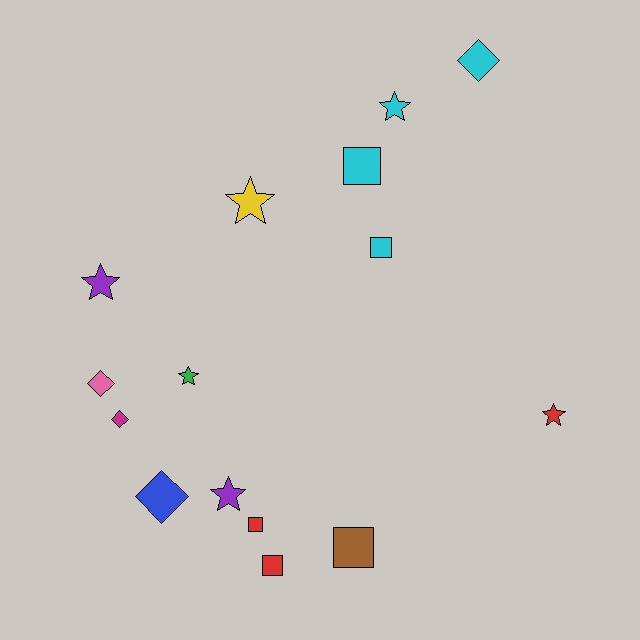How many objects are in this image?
There are 15 objects.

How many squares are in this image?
There are 5 squares.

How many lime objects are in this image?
There are no lime objects.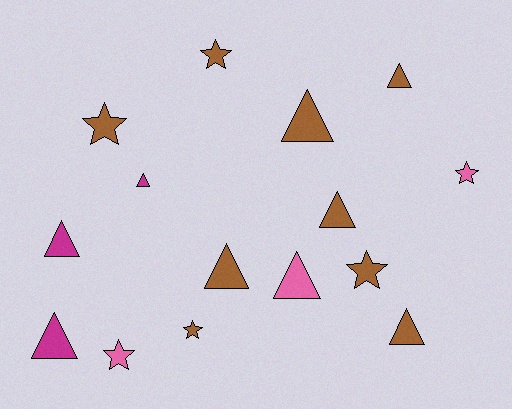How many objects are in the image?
There are 15 objects.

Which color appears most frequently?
Brown, with 9 objects.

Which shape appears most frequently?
Triangle, with 9 objects.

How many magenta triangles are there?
There are 3 magenta triangles.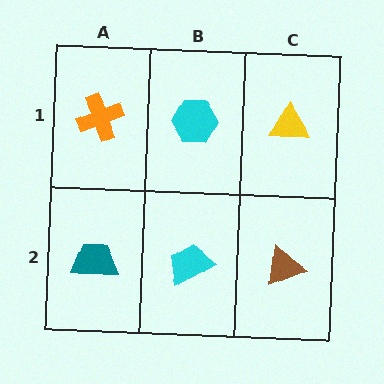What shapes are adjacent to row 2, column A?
An orange cross (row 1, column A), a cyan trapezoid (row 2, column B).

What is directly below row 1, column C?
A brown triangle.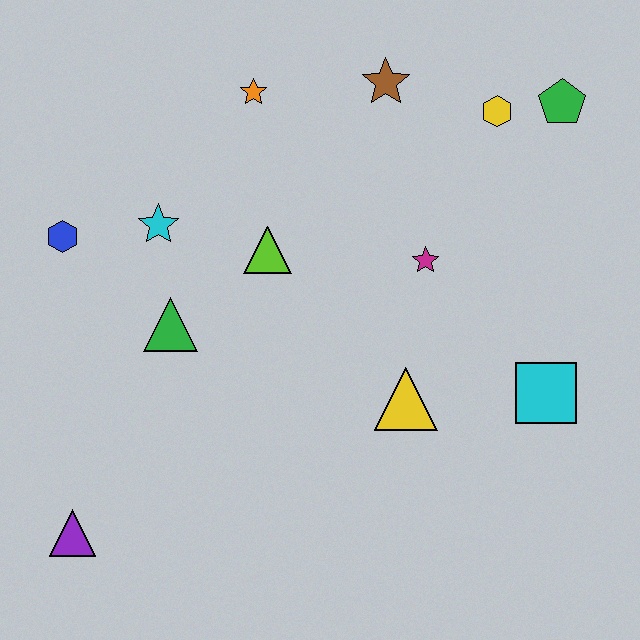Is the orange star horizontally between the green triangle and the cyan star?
No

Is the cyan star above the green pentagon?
No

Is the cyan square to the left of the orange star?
No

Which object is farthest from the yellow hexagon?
The purple triangle is farthest from the yellow hexagon.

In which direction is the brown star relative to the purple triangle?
The brown star is above the purple triangle.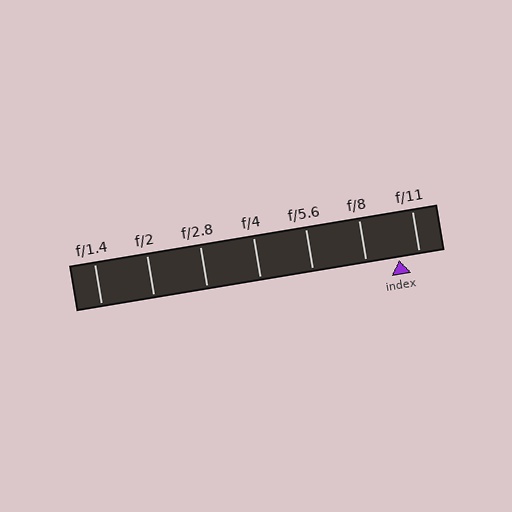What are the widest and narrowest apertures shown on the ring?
The widest aperture shown is f/1.4 and the narrowest is f/11.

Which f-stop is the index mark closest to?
The index mark is closest to f/11.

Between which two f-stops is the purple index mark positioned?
The index mark is between f/8 and f/11.